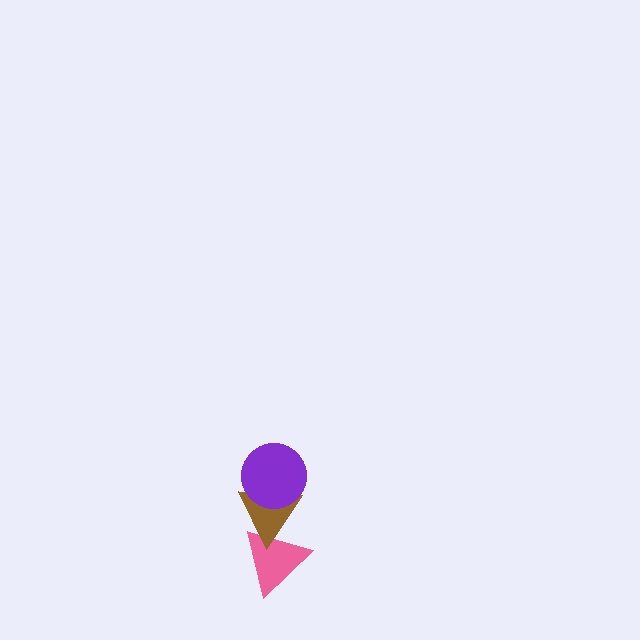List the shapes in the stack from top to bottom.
From top to bottom: the purple circle, the brown triangle, the pink triangle.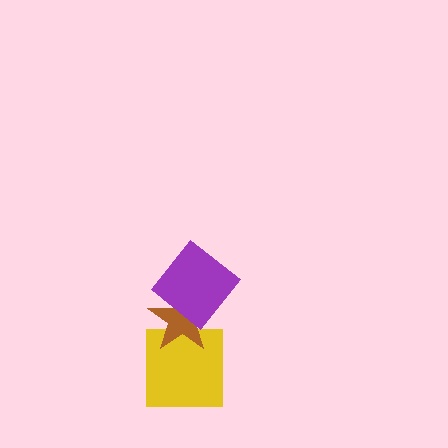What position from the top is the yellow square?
The yellow square is 3rd from the top.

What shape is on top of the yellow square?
The brown star is on top of the yellow square.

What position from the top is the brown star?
The brown star is 2nd from the top.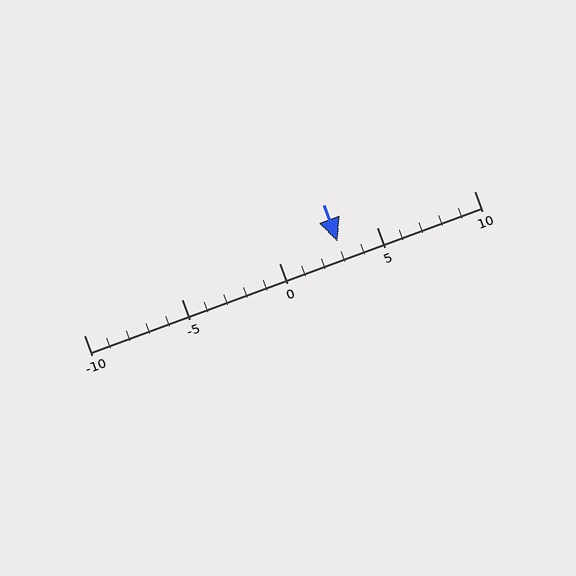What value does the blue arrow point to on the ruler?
The blue arrow points to approximately 3.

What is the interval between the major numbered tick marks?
The major tick marks are spaced 5 units apart.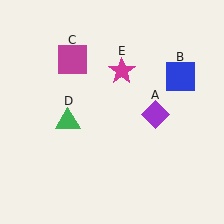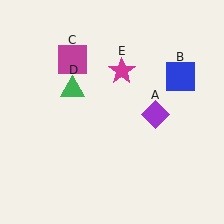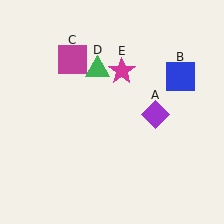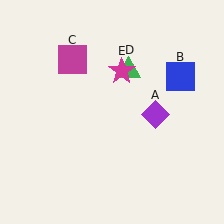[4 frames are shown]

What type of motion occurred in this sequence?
The green triangle (object D) rotated clockwise around the center of the scene.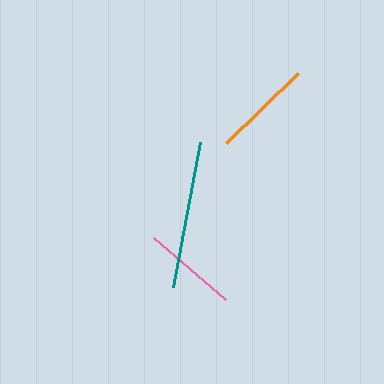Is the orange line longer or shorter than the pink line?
The orange line is longer than the pink line.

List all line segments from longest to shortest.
From longest to shortest: teal, orange, pink.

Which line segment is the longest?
The teal line is the longest at approximately 147 pixels.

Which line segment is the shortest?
The pink line is the shortest at approximately 96 pixels.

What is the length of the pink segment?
The pink segment is approximately 96 pixels long.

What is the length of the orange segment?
The orange segment is approximately 101 pixels long.